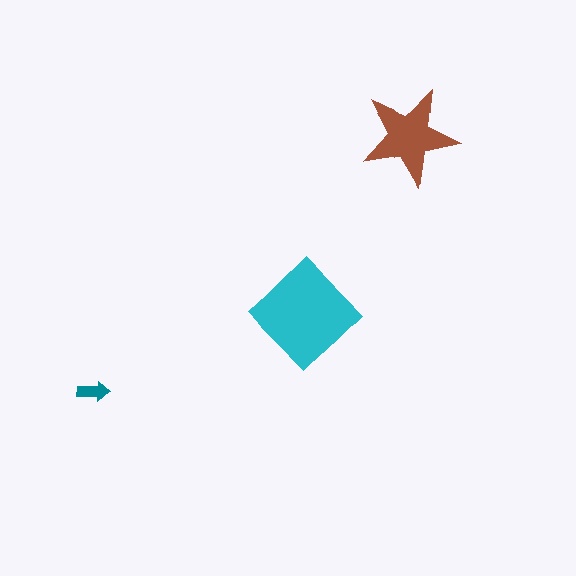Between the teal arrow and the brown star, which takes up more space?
The brown star.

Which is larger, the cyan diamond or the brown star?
The cyan diamond.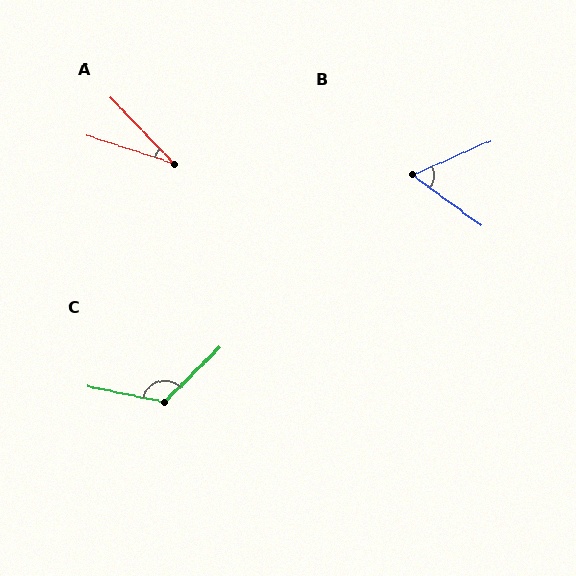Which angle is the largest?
C, at approximately 124 degrees.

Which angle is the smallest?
A, at approximately 28 degrees.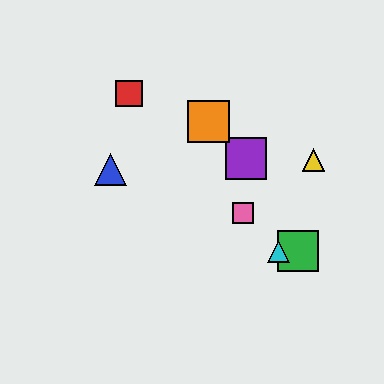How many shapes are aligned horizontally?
2 shapes (the green square, the cyan triangle) are aligned horizontally.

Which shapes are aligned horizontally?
The green square, the cyan triangle are aligned horizontally.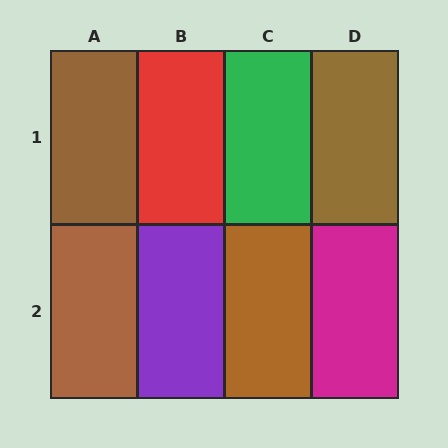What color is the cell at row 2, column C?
Brown.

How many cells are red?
1 cell is red.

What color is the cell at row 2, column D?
Magenta.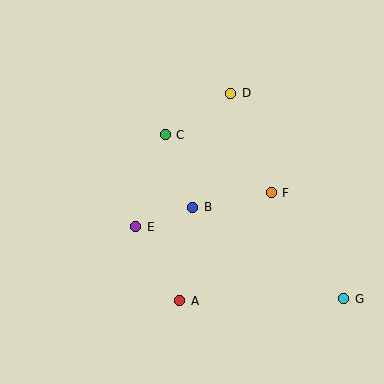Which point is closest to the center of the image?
Point B at (193, 207) is closest to the center.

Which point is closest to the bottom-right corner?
Point G is closest to the bottom-right corner.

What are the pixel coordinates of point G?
Point G is at (344, 299).